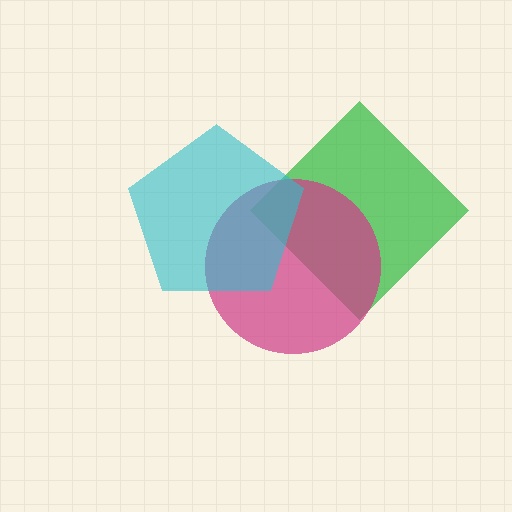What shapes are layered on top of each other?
The layered shapes are: a green diamond, a magenta circle, a cyan pentagon.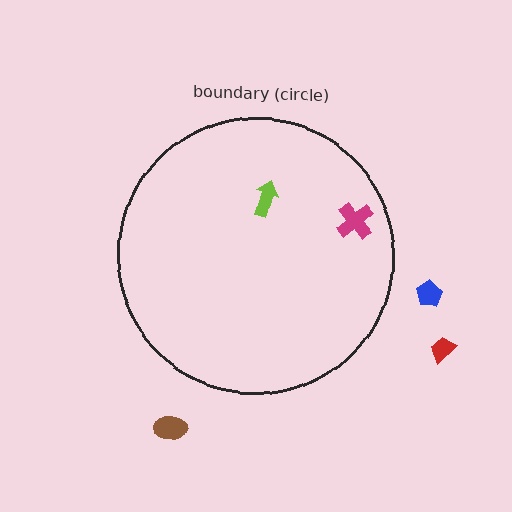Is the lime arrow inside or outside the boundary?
Inside.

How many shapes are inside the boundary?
2 inside, 3 outside.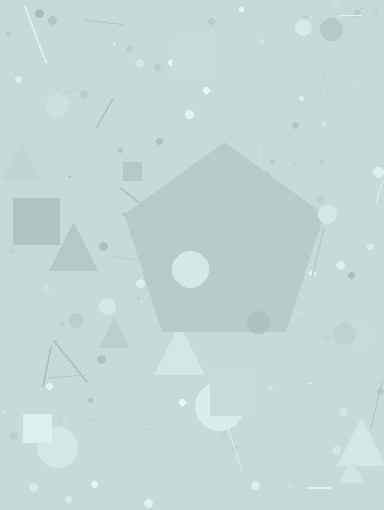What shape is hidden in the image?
A pentagon is hidden in the image.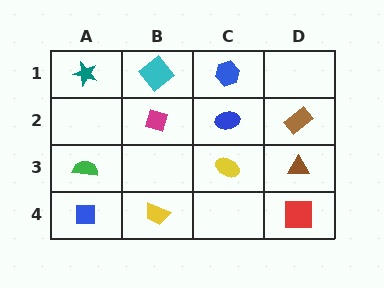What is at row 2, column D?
A brown rectangle.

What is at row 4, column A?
A blue square.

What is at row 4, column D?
A red square.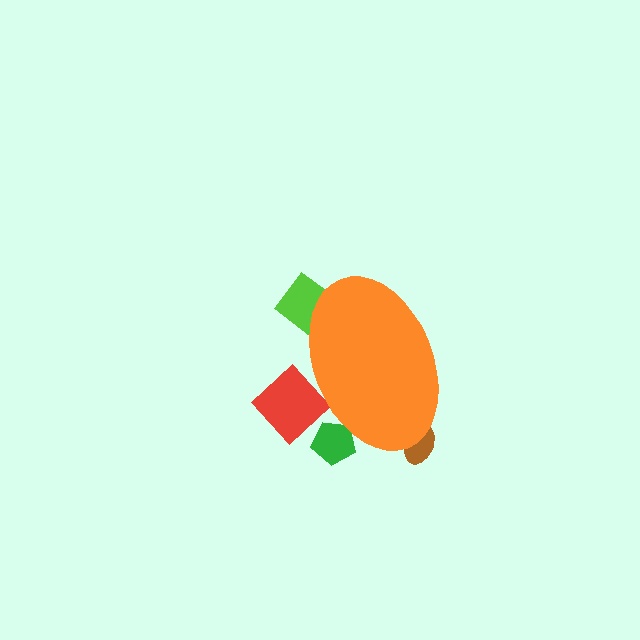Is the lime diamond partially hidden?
Yes, the lime diamond is partially hidden behind the orange ellipse.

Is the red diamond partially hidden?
Yes, the red diamond is partially hidden behind the orange ellipse.